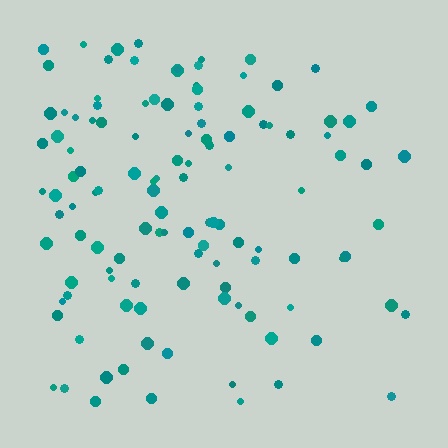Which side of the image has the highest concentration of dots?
The left.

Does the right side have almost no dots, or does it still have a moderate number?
Still a moderate number, just noticeably fewer than the left.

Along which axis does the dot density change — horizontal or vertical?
Horizontal.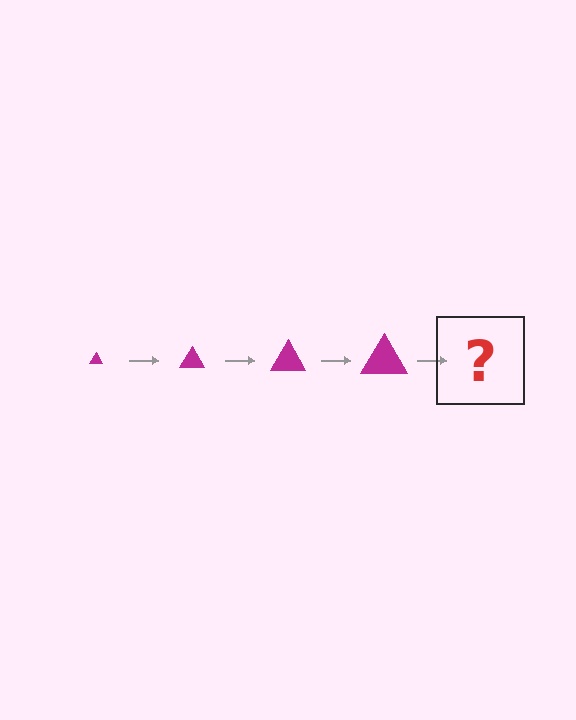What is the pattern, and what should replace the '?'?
The pattern is that the triangle gets progressively larger each step. The '?' should be a magenta triangle, larger than the previous one.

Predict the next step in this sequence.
The next step is a magenta triangle, larger than the previous one.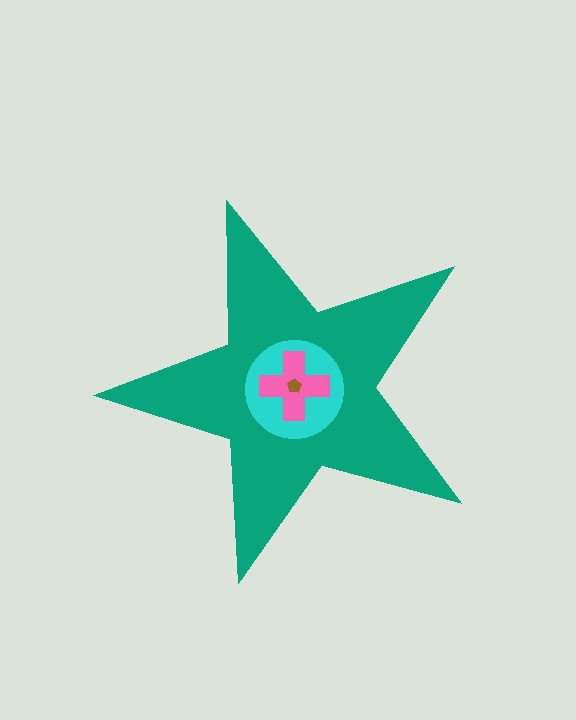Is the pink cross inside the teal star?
Yes.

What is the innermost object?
The brown pentagon.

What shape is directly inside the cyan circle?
The pink cross.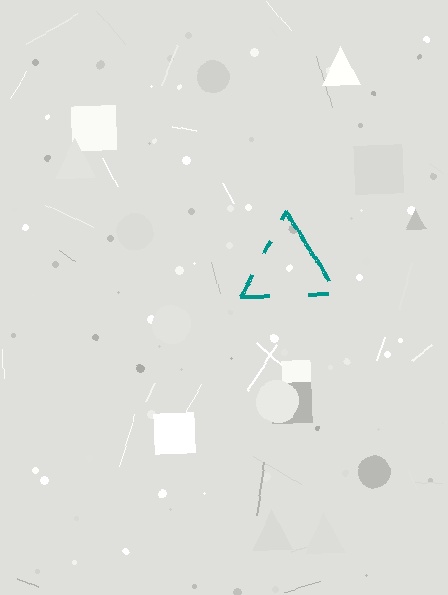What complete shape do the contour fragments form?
The contour fragments form a triangle.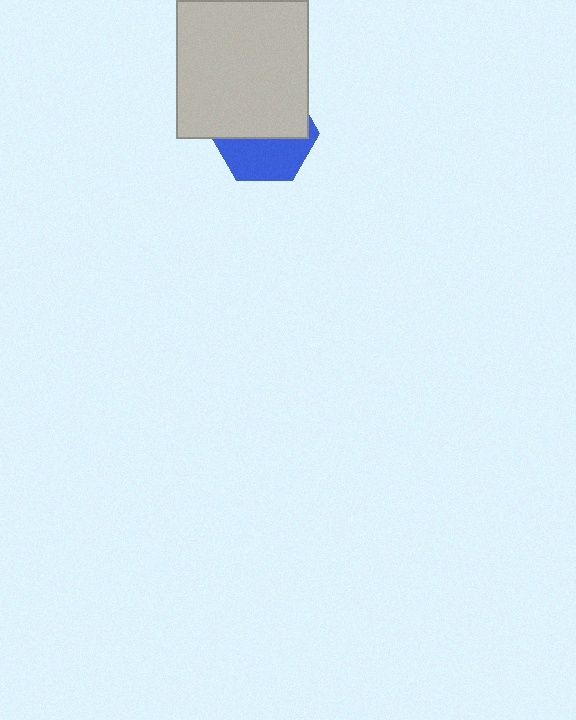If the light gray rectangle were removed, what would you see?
You would see the complete blue hexagon.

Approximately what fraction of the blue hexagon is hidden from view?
Roughly 56% of the blue hexagon is hidden behind the light gray rectangle.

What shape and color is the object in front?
The object in front is a light gray rectangle.